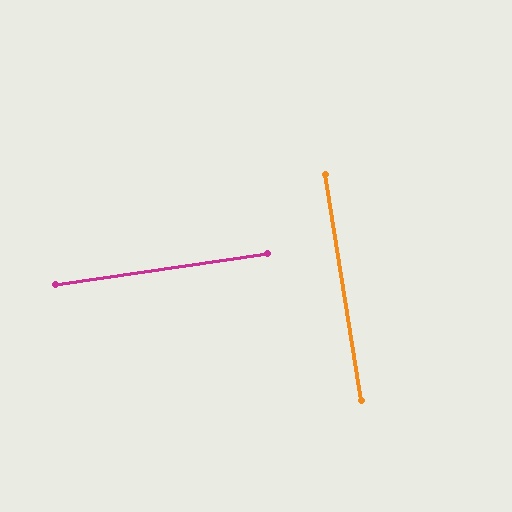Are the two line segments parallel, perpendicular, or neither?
Perpendicular — they meet at approximately 89°.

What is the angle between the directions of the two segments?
Approximately 89 degrees.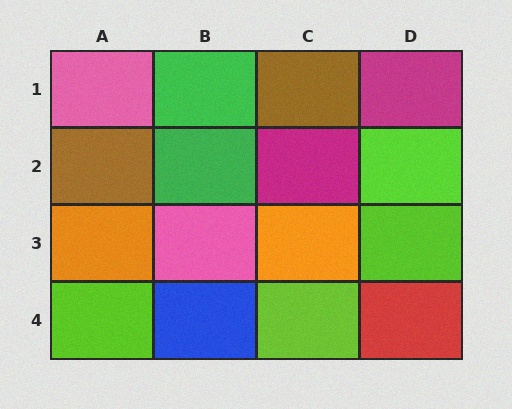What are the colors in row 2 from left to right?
Brown, green, magenta, lime.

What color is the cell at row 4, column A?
Lime.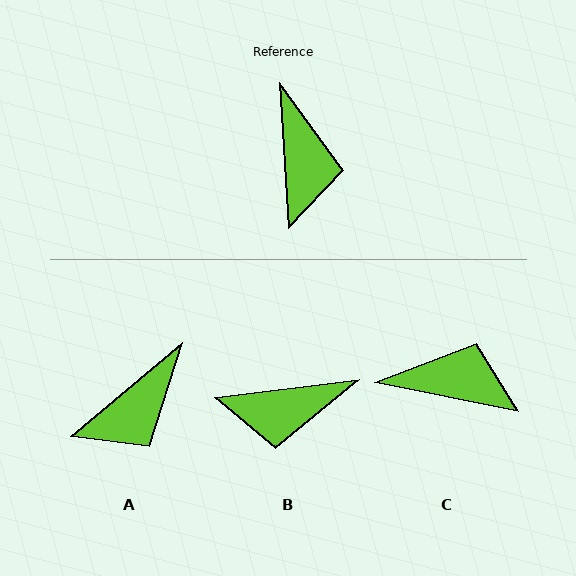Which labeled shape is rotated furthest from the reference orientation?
B, about 86 degrees away.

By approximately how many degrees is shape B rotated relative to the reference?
Approximately 86 degrees clockwise.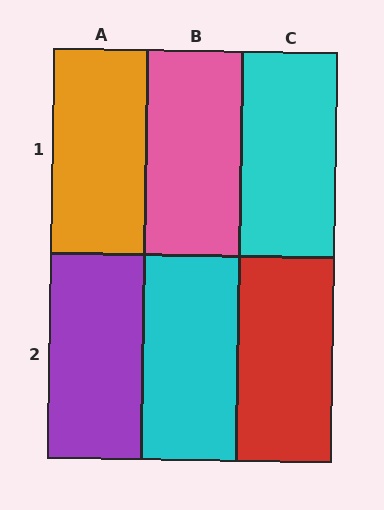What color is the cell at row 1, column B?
Pink.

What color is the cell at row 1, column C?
Cyan.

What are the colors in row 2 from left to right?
Purple, cyan, red.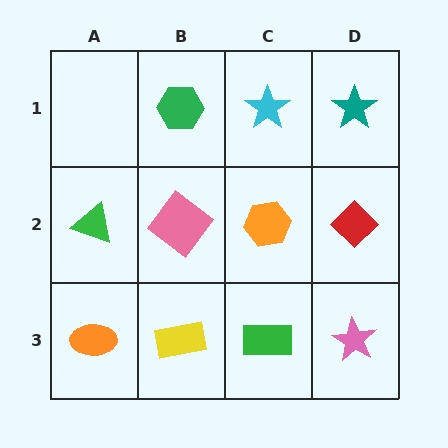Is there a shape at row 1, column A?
No, that cell is empty.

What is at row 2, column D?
A red diamond.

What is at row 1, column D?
A teal star.